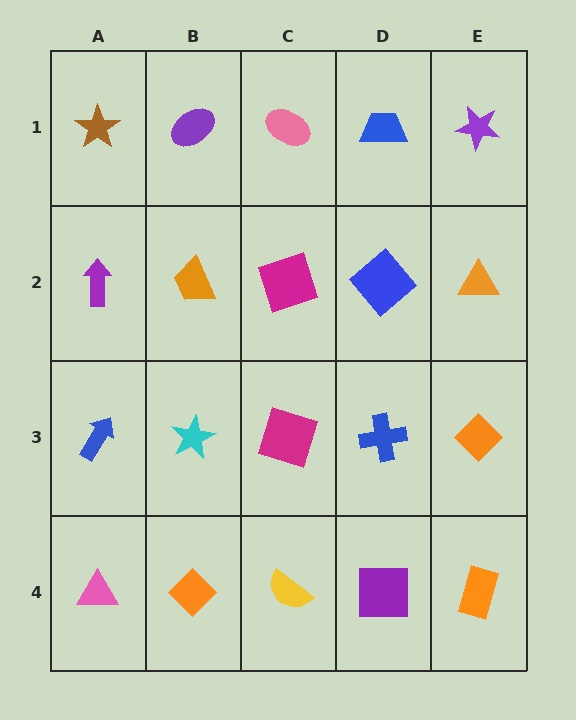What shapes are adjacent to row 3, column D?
A blue diamond (row 2, column D), a purple square (row 4, column D), a magenta square (row 3, column C), an orange diamond (row 3, column E).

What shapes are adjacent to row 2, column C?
A pink ellipse (row 1, column C), a magenta square (row 3, column C), an orange trapezoid (row 2, column B), a blue diamond (row 2, column D).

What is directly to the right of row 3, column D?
An orange diamond.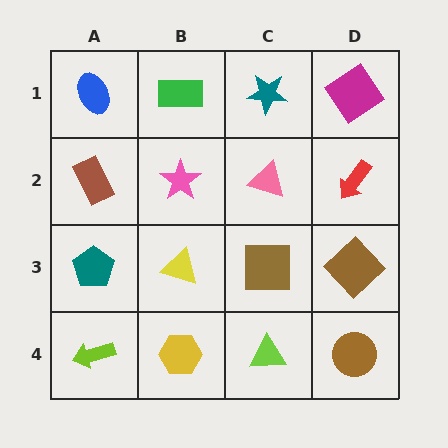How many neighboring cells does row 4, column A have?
2.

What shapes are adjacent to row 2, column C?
A teal star (row 1, column C), a brown square (row 3, column C), a pink star (row 2, column B), a red arrow (row 2, column D).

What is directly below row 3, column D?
A brown circle.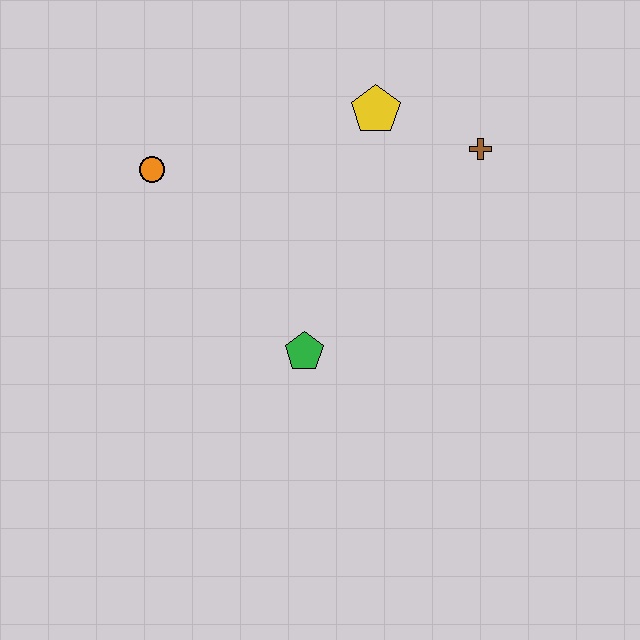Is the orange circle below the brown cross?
Yes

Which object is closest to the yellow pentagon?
The brown cross is closest to the yellow pentagon.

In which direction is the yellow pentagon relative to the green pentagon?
The yellow pentagon is above the green pentagon.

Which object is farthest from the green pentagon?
The brown cross is farthest from the green pentagon.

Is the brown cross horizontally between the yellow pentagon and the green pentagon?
No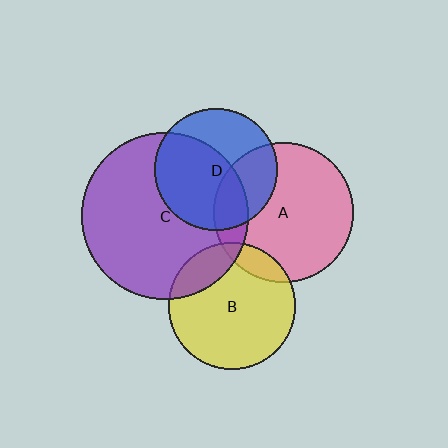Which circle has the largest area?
Circle C (purple).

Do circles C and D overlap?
Yes.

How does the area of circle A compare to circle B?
Approximately 1.2 times.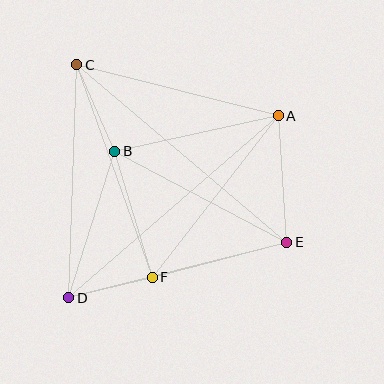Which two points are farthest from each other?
Points A and D are farthest from each other.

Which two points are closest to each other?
Points D and F are closest to each other.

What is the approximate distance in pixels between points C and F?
The distance between C and F is approximately 226 pixels.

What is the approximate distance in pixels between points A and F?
The distance between A and F is approximately 205 pixels.